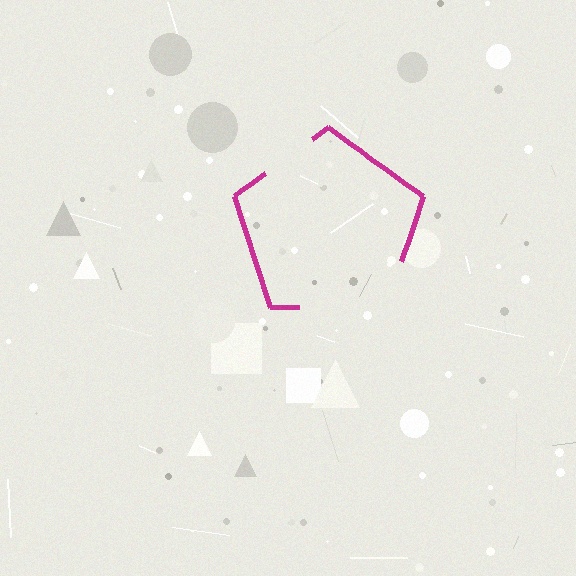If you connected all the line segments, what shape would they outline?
They would outline a pentagon.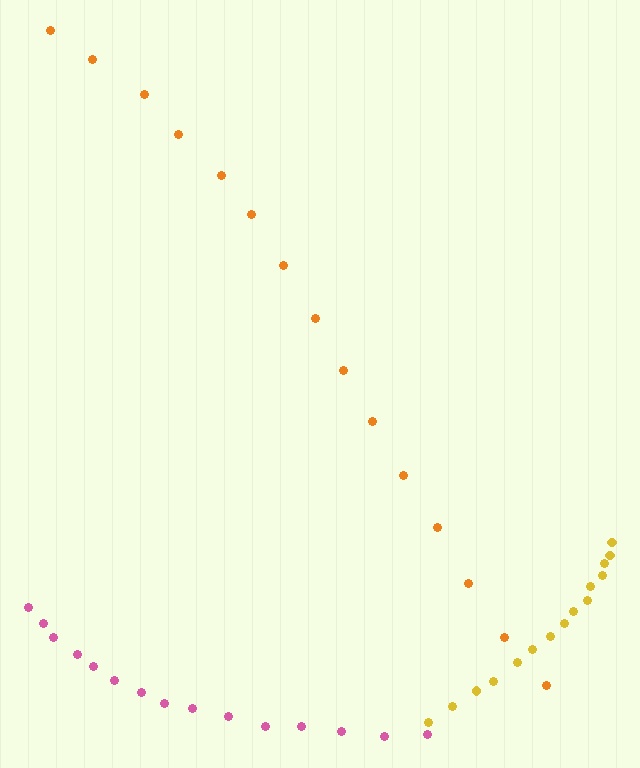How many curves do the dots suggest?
There are 3 distinct paths.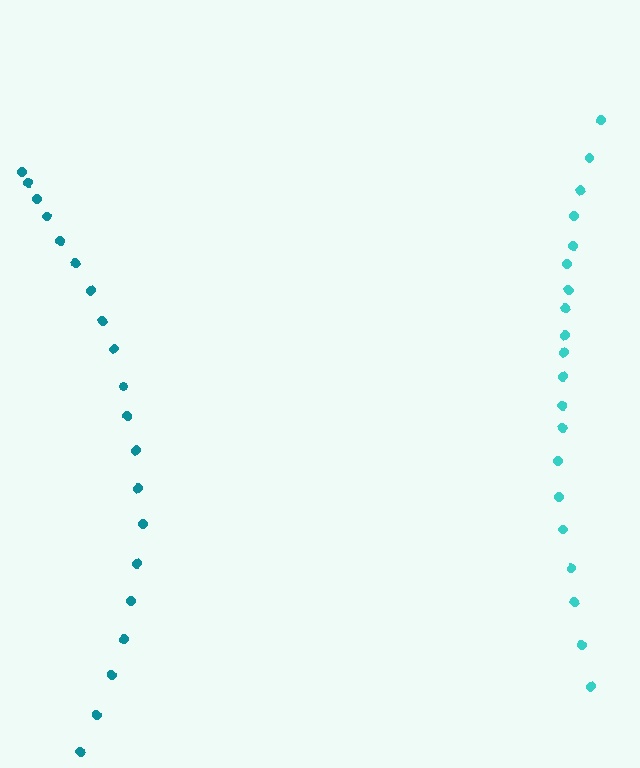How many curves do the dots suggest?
There are 2 distinct paths.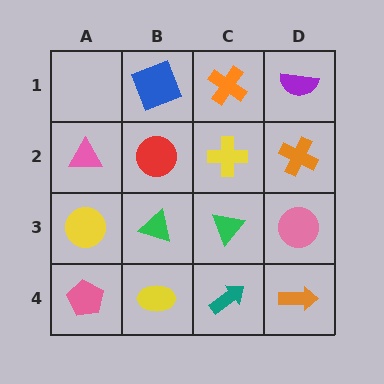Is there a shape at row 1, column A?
No, that cell is empty.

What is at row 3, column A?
A yellow circle.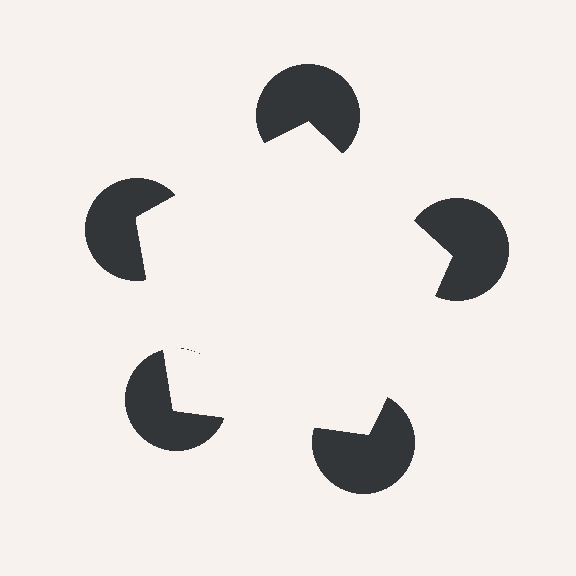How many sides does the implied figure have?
5 sides.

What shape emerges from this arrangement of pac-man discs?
An illusory pentagon — its edges are inferred from the aligned wedge cuts in the pac-man discs, not physically drawn.